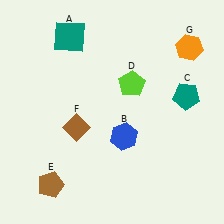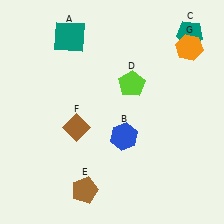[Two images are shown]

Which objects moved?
The objects that moved are: the teal pentagon (C), the brown pentagon (E).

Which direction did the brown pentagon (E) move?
The brown pentagon (E) moved right.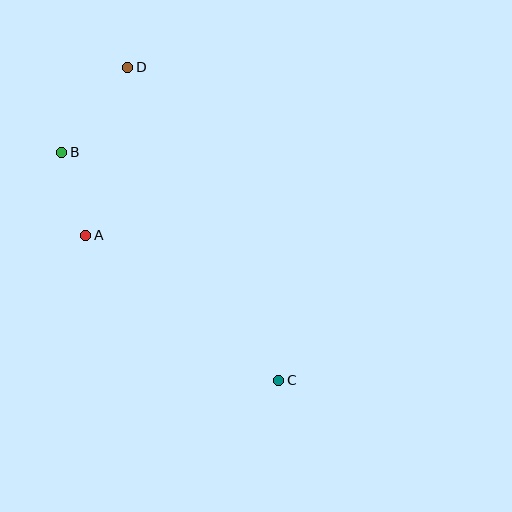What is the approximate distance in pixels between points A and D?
The distance between A and D is approximately 173 pixels.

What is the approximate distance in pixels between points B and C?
The distance between B and C is approximately 315 pixels.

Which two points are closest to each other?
Points A and B are closest to each other.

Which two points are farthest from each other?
Points C and D are farthest from each other.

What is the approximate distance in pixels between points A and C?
The distance between A and C is approximately 241 pixels.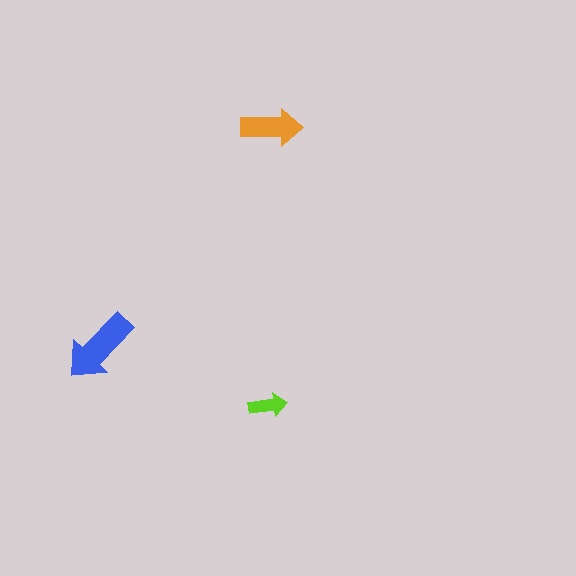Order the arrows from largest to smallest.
the blue one, the orange one, the lime one.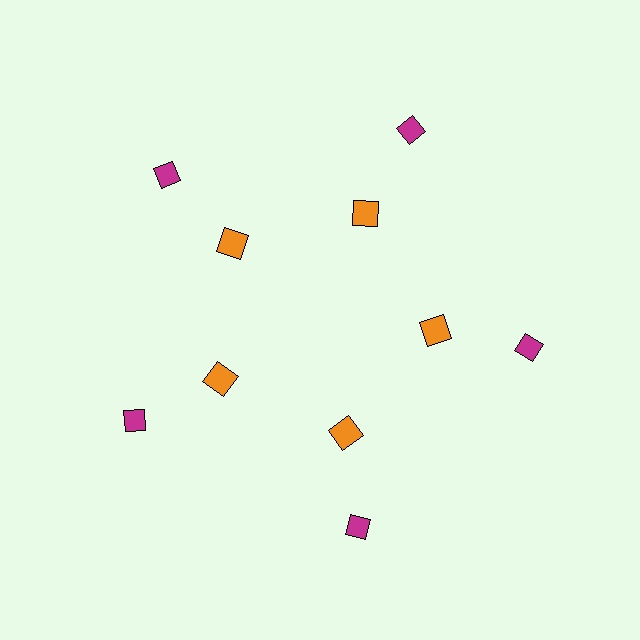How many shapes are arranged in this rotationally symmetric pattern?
There are 10 shapes, arranged in 5 groups of 2.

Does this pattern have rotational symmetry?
Yes, this pattern has 5-fold rotational symmetry. It looks the same after rotating 72 degrees around the center.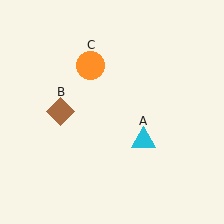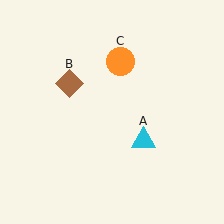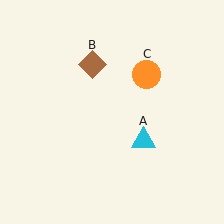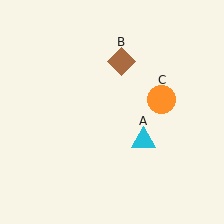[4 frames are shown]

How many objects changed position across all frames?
2 objects changed position: brown diamond (object B), orange circle (object C).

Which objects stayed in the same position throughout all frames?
Cyan triangle (object A) remained stationary.